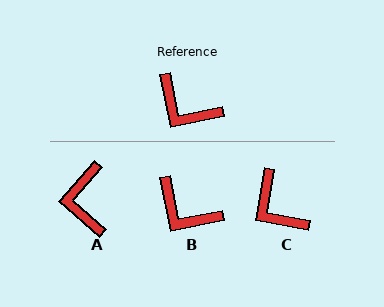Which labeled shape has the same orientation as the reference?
B.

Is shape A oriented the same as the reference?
No, it is off by about 53 degrees.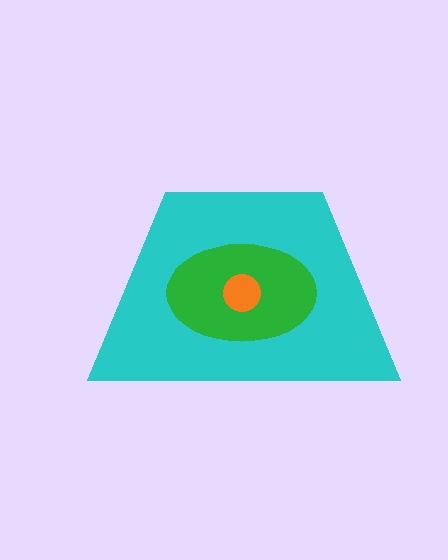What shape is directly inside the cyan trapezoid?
The green ellipse.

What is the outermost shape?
The cyan trapezoid.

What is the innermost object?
The orange circle.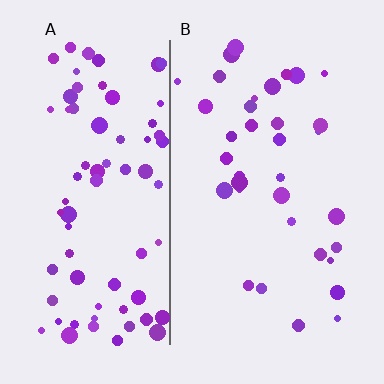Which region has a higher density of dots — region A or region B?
A (the left).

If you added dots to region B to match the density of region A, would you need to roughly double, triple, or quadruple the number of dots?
Approximately double.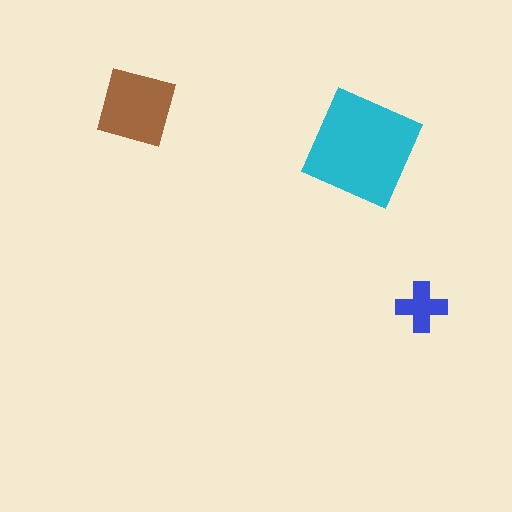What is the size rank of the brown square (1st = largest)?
2nd.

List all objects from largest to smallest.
The cyan diamond, the brown square, the blue cross.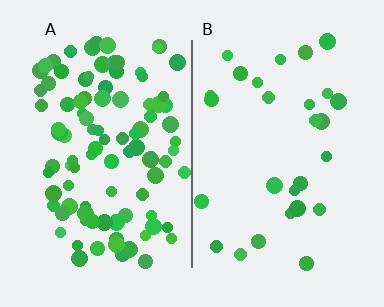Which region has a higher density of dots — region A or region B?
A (the left).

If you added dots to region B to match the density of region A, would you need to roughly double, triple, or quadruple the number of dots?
Approximately quadruple.